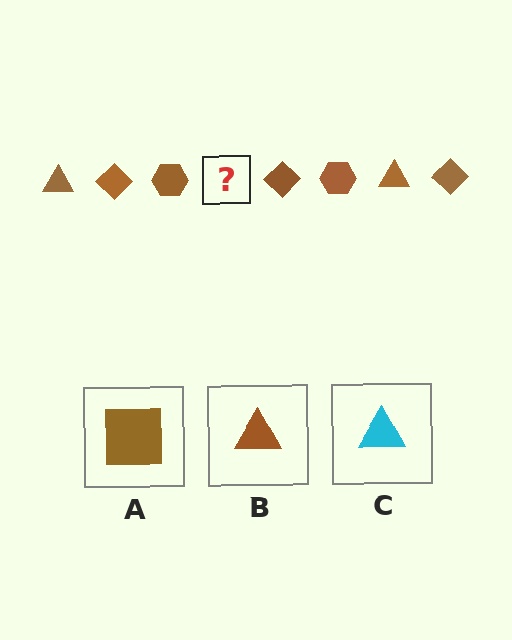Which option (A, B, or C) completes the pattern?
B.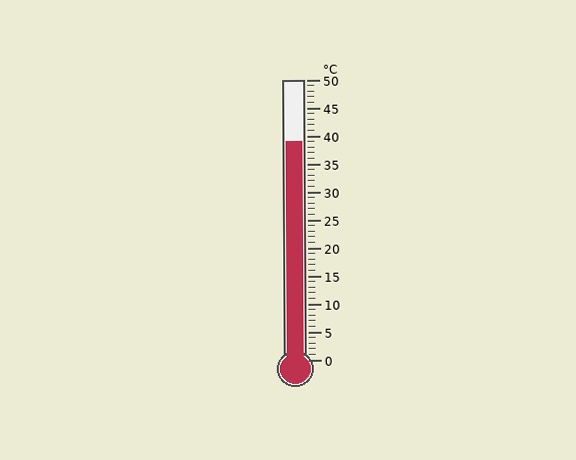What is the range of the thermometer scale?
The thermometer scale ranges from 0°C to 50°C.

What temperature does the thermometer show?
The thermometer shows approximately 39°C.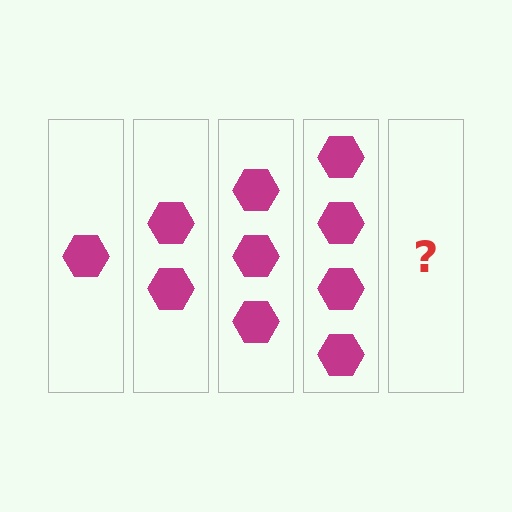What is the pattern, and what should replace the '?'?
The pattern is that each step adds one more hexagon. The '?' should be 5 hexagons.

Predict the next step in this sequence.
The next step is 5 hexagons.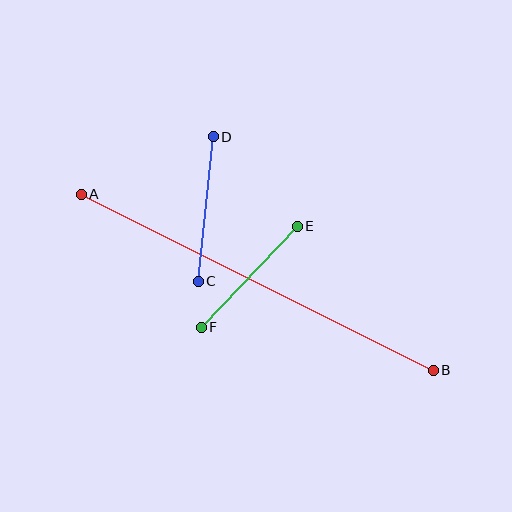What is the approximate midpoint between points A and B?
The midpoint is at approximately (257, 282) pixels.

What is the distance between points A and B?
The distance is approximately 394 pixels.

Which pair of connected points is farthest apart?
Points A and B are farthest apart.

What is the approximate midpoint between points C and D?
The midpoint is at approximately (206, 209) pixels.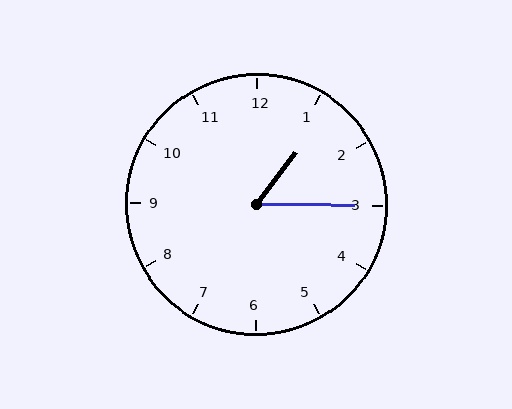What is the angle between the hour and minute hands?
Approximately 52 degrees.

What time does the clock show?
1:15.